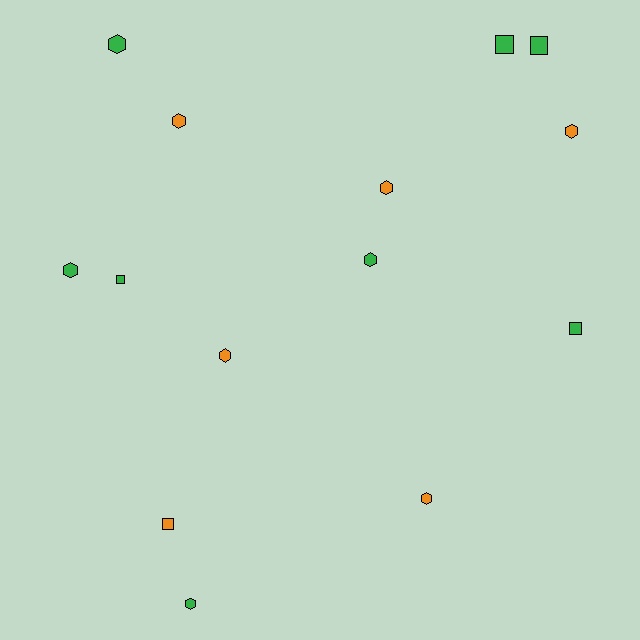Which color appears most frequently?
Green, with 8 objects.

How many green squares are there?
There are 4 green squares.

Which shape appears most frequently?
Hexagon, with 9 objects.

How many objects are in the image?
There are 14 objects.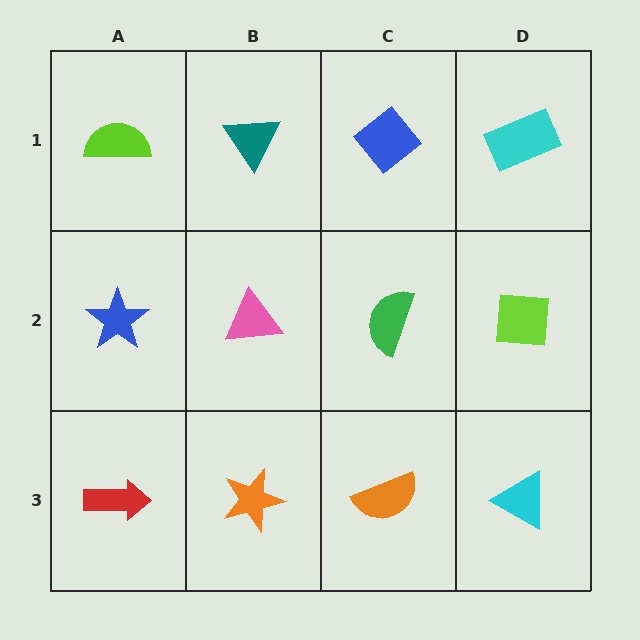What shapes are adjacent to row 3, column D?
A lime square (row 2, column D), an orange semicircle (row 3, column C).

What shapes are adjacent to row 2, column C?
A blue diamond (row 1, column C), an orange semicircle (row 3, column C), a pink triangle (row 2, column B), a lime square (row 2, column D).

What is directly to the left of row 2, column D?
A green semicircle.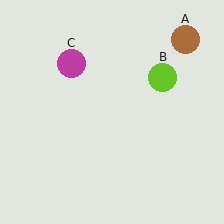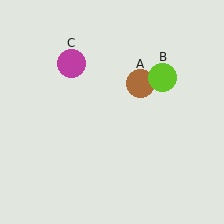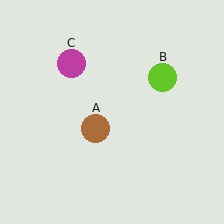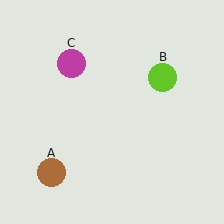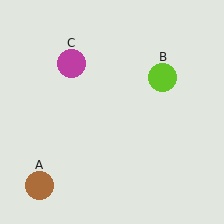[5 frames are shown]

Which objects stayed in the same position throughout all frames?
Lime circle (object B) and magenta circle (object C) remained stationary.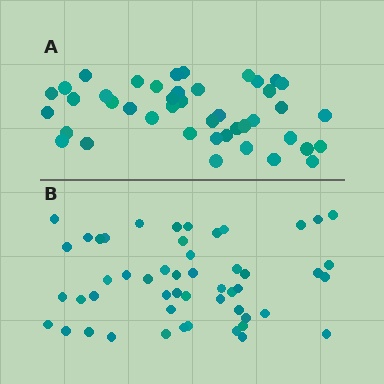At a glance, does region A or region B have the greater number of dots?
Region B (the bottom region) has more dots.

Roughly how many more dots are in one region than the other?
Region B has roughly 8 or so more dots than region A.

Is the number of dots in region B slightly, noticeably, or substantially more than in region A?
Region B has only slightly more — the two regions are fairly close. The ratio is roughly 1.2 to 1.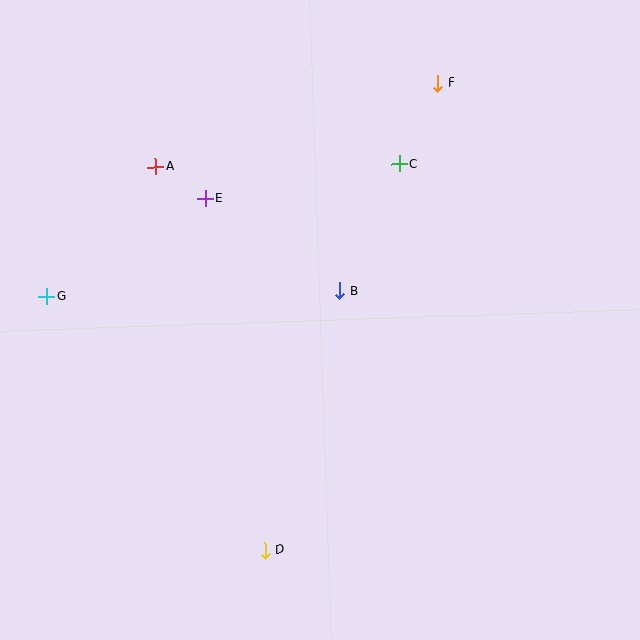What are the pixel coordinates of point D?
Point D is at (265, 550).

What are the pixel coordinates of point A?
Point A is at (155, 166).